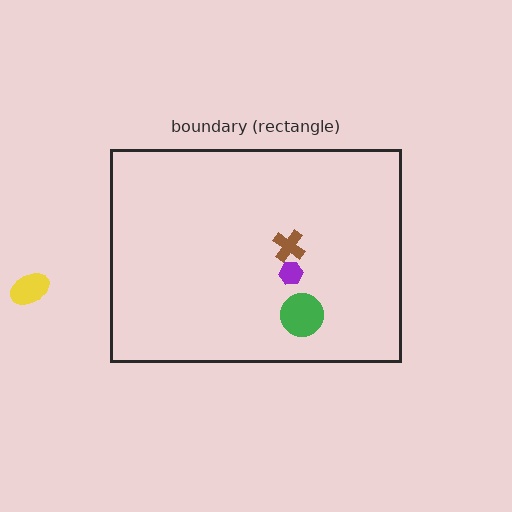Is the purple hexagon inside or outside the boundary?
Inside.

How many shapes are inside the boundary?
3 inside, 1 outside.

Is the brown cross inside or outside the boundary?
Inside.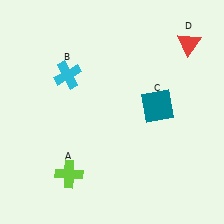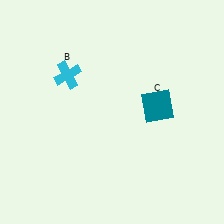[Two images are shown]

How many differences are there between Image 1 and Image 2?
There are 2 differences between the two images.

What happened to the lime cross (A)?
The lime cross (A) was removed in Image 2. It was in the bottom-left area of Image 1.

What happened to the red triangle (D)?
The red triangle (D) was removed in Image 2. It was in the top-right area of Image 1.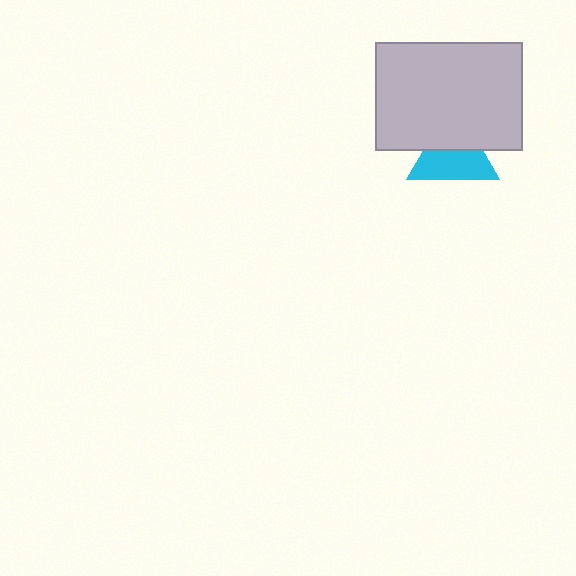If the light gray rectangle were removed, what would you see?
You would see the complete cyan triangle.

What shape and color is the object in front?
The object in front is a light gray rectangle.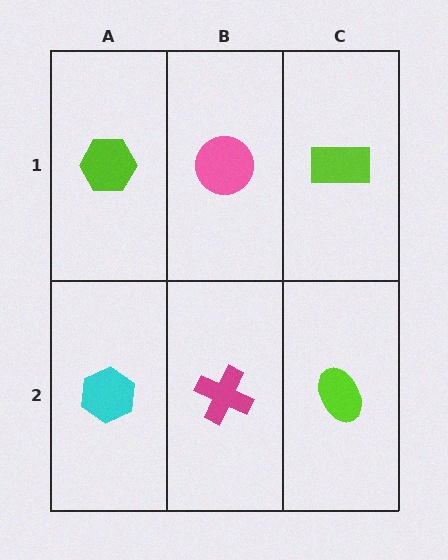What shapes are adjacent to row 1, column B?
A magenta cross (row 2, column B), a lime hexagon (row 1, column A), a lime rectangle (row 1, column C).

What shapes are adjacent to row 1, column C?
A lime ellipse (row 2, column C), a pink circle (row 1, column B).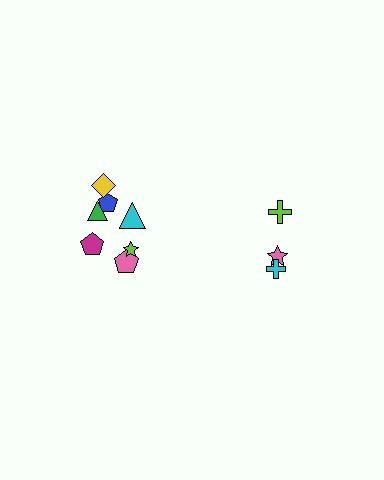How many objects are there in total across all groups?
There are 10 objects.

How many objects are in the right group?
There are 3 objects.